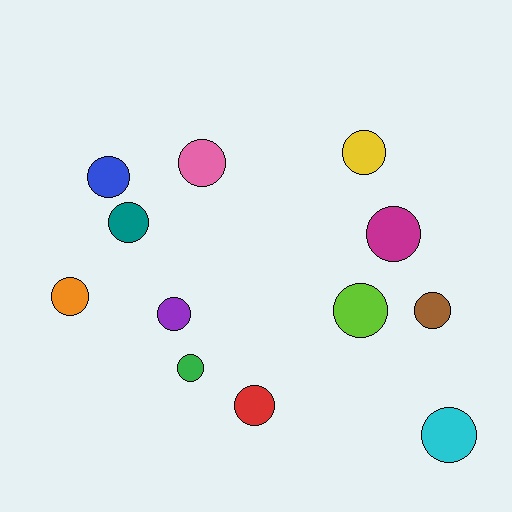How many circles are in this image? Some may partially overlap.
There are 12 circles.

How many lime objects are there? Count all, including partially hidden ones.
There is 1 lime object.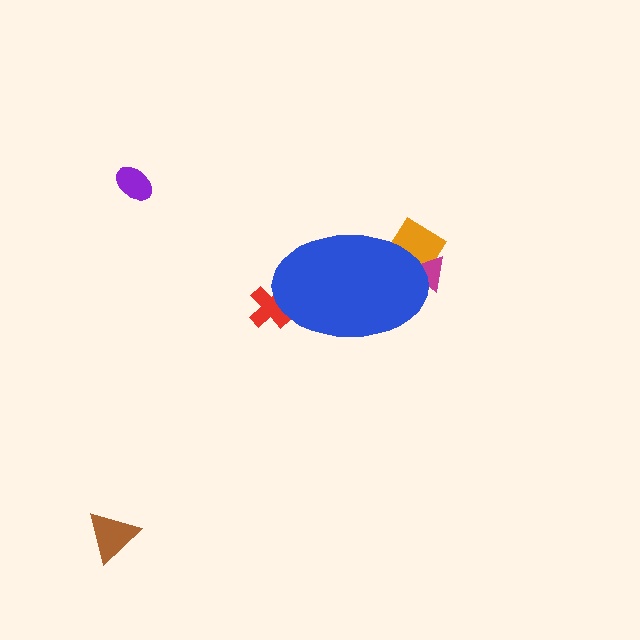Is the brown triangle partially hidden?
No, the brown triangle is fully visible.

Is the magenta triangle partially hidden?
Yes, the magenta triangle is partially hidden behind the blue ellipse.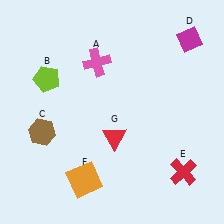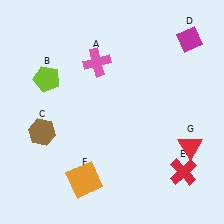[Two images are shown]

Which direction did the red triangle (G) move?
The red triangle (G) moved right.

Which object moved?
The red triangle (G) moved right.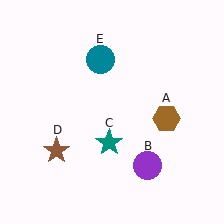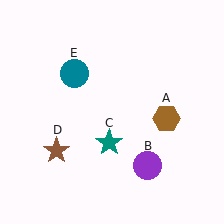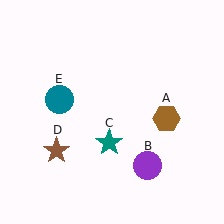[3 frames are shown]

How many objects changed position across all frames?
1 object changed position: teal circle (object E).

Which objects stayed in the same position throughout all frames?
Brown hexagon (object A) and purple circle (object B) and teal star (object C) and brown star (object D) remained stationary.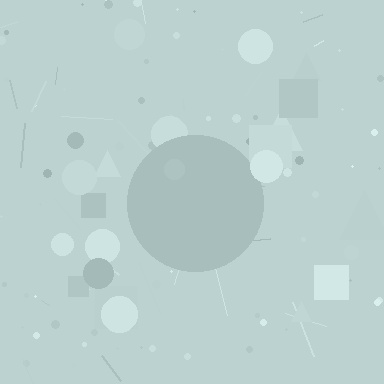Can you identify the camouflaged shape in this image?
The camouflaged shape is a circle.